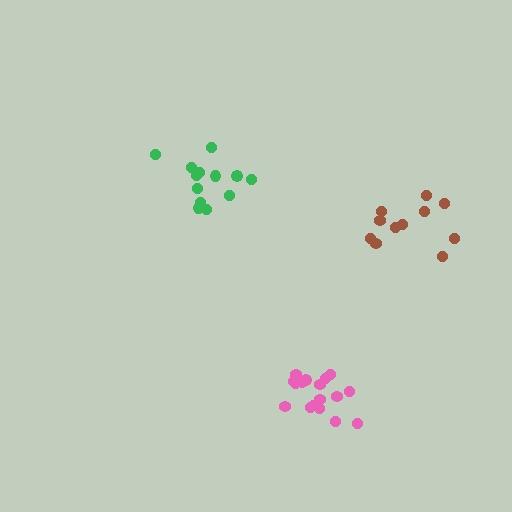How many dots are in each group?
Group 1: 17 dots, Group 2: 11 dots, Group 3: 13 dots (41 total).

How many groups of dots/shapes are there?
There are 3 groups.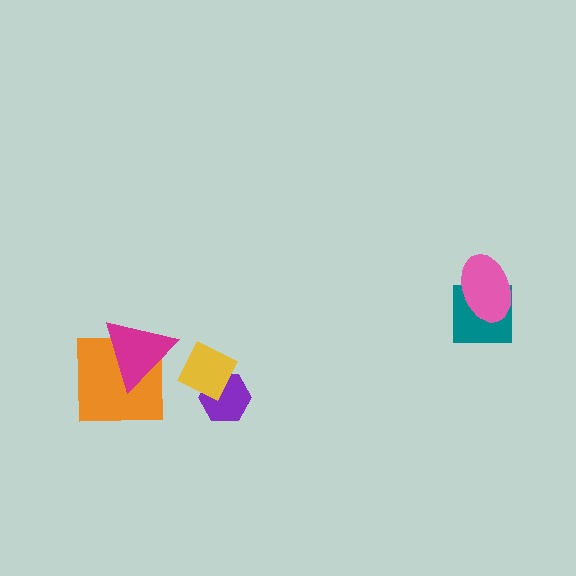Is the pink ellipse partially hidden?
No, no other shape covers it.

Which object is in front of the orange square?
The magenta triangle is in front of the orange square.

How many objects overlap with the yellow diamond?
1 object overlaps with the yellow diamond.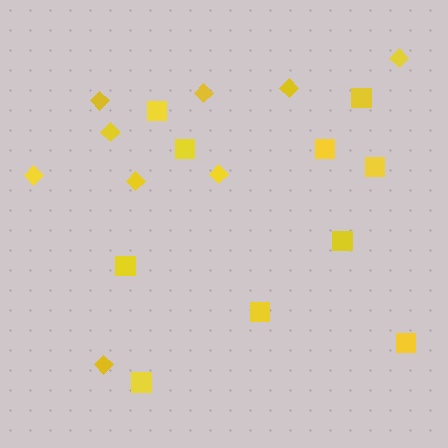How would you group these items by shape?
There are 2 groups: one group of squares (10) and one group of diamonds (9).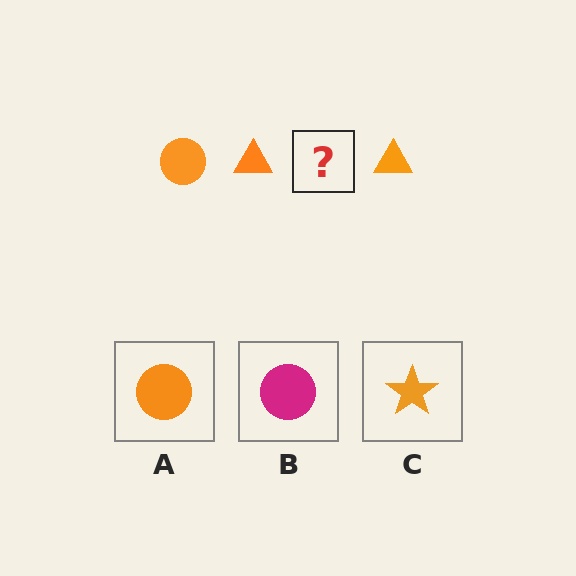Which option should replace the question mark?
Option A.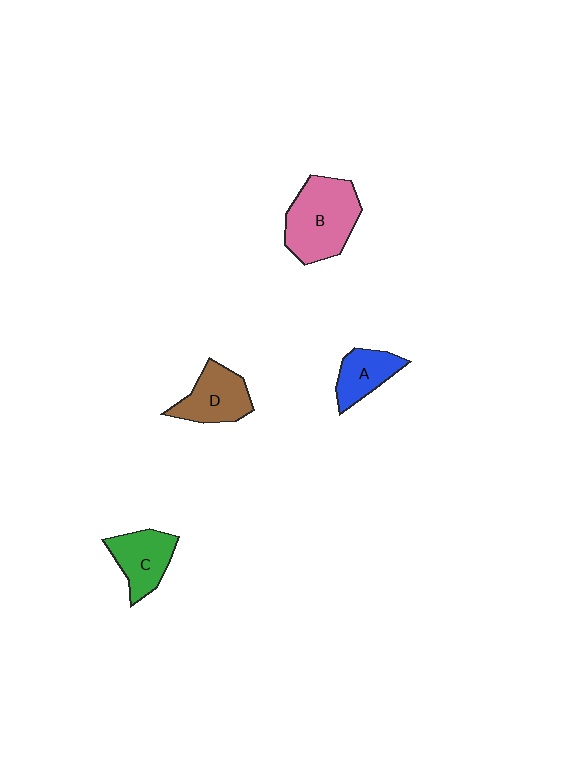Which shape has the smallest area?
Shape A (blue).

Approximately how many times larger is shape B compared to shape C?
Approximately 1.6 times.